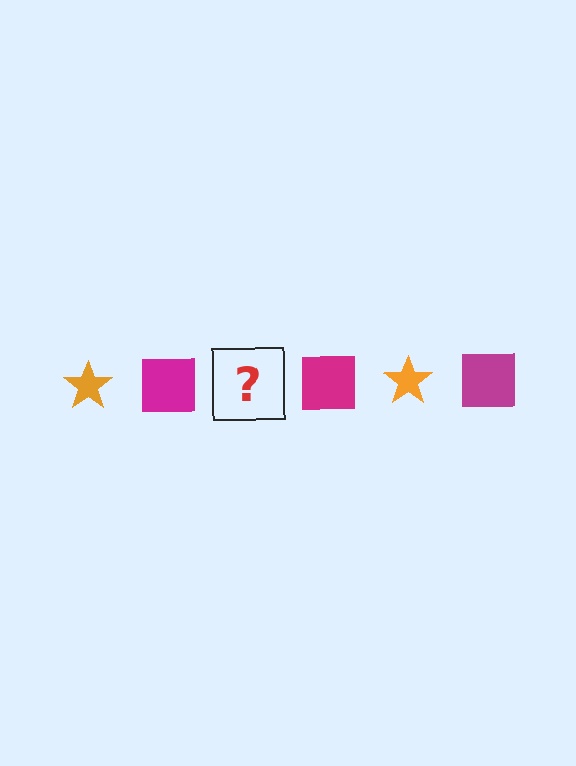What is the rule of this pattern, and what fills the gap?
The rule is that the pattern alternates between orange star and magenta square. The gap should be filled with an orange star.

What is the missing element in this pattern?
The missing element is an orange star.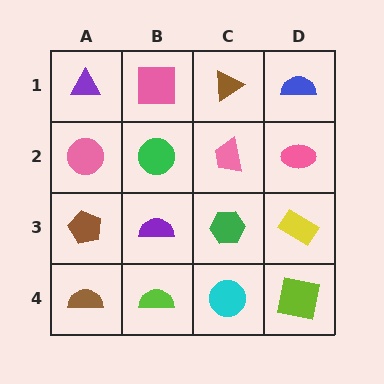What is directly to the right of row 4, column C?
A lime square.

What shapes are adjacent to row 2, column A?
A purple triangle (row 1, column A), a brown pentagon (row 3, column A), a green circle (row 2, column B).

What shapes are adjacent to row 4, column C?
A green hexagon (row 3, column C), a lime semicircle (row 4, column B), a lime square (row 4, column D).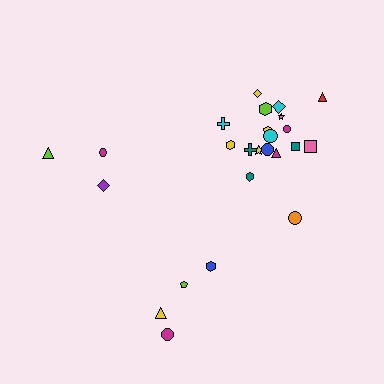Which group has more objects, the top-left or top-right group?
The top-right group.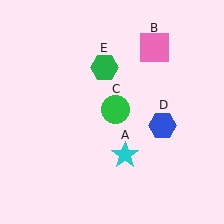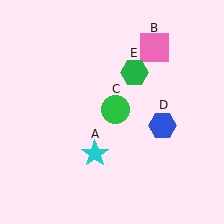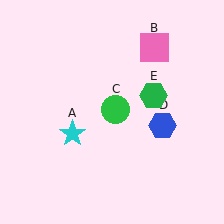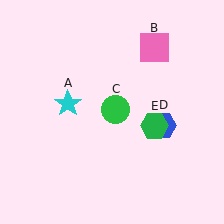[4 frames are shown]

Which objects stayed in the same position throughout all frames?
Pink square (object B) and green circle (object C) and blue hexagon (object D) remained stationary.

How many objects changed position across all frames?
2 objects changed position: cyan star (object A), green hexagon (object E).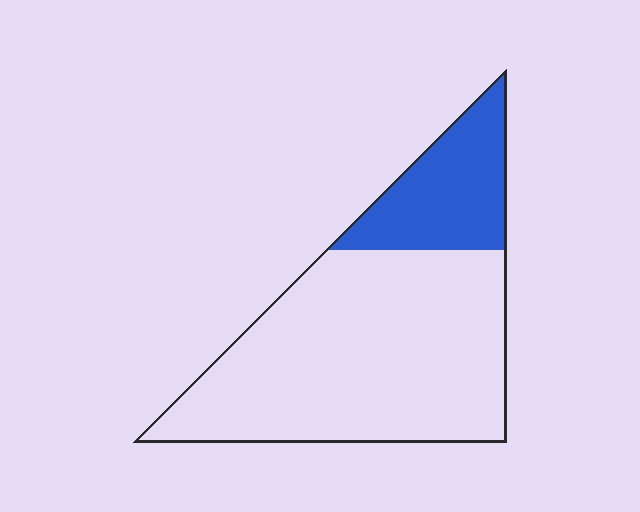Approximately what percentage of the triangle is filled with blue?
Approximately 25%.